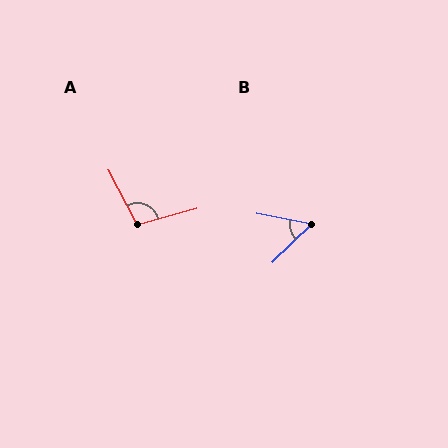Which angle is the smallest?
B, at approximately 56 degrees.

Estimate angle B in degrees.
Approximately 56 degrees.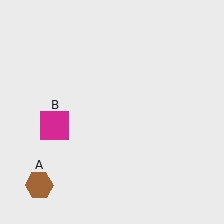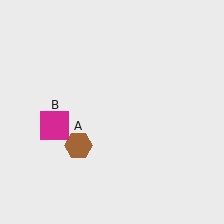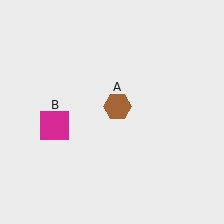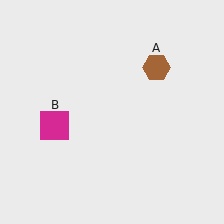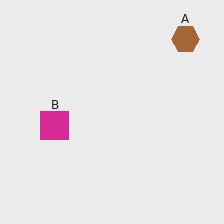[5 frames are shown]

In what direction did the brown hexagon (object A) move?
The brown hexagon (object A) moved up and to the right.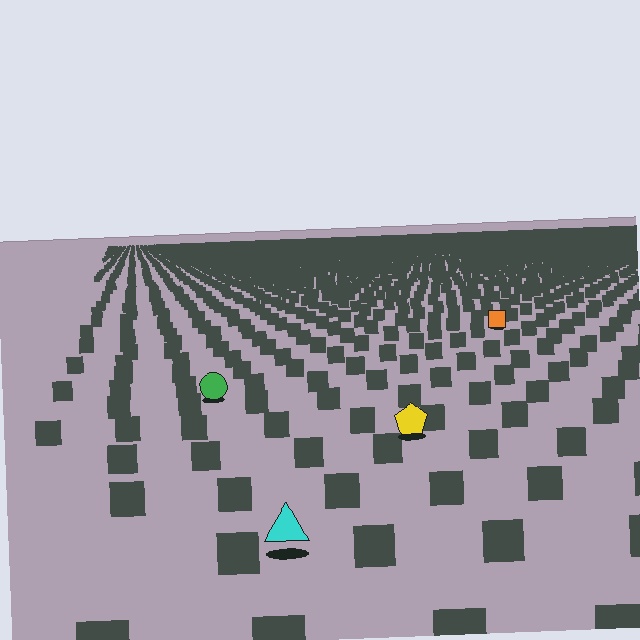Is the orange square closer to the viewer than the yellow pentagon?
No. The yellow pentagon is closer — you can tell from the texture gradient: the ground texture is coarser near it.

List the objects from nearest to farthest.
From nearest to farthest: the cyan triangle, the yellow pentagon, the green circle, the orange square.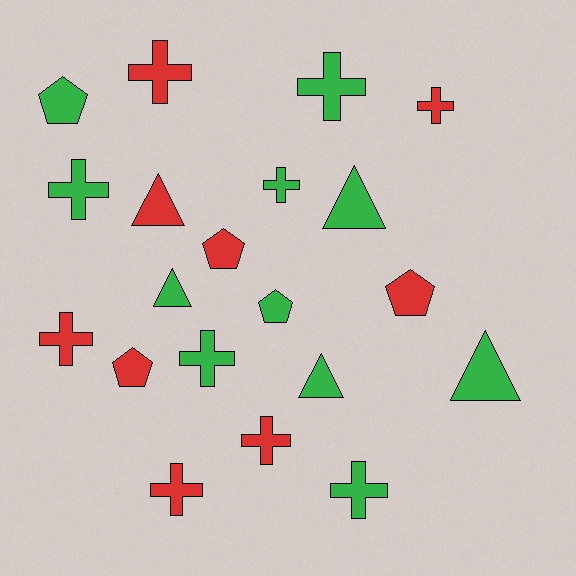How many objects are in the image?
There are 20 objects.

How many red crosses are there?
There are 5 red crosses.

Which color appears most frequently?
Green, with 11 objects.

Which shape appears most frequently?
Cross, with 10 objects.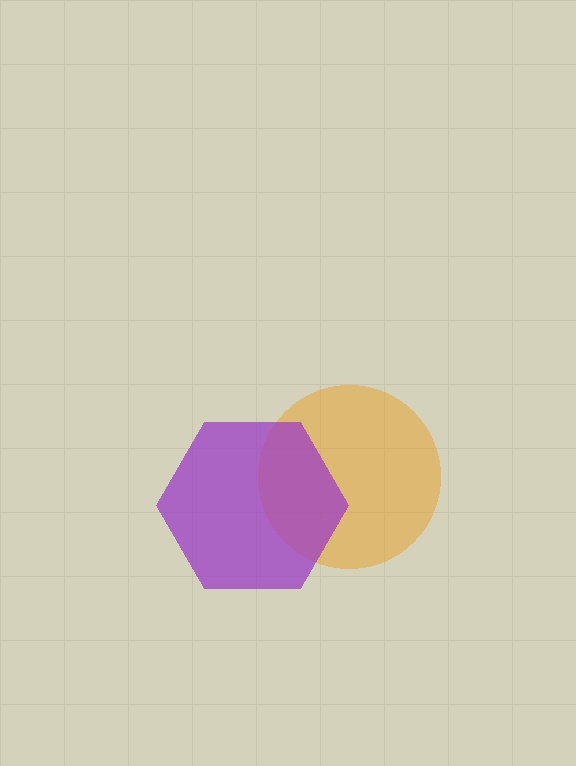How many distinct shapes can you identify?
There are 2 distinct shapes: an orange circle, a purple hexagon.